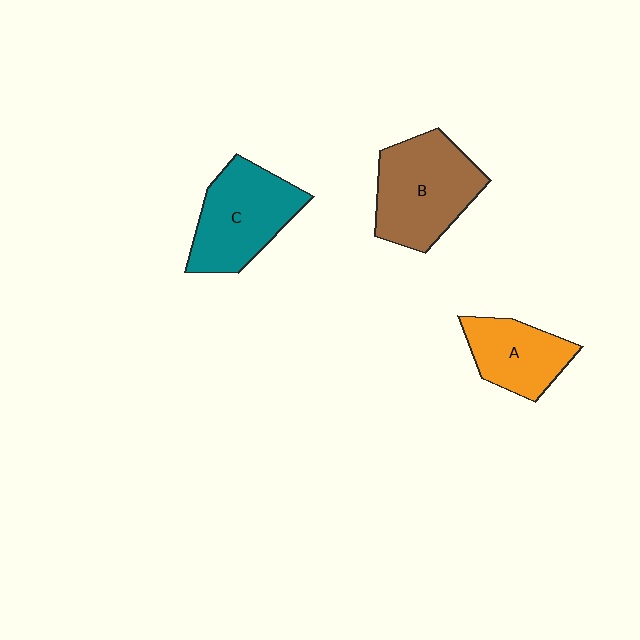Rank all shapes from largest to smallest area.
From largest to smallest: B (brown), C (teal), A (orange).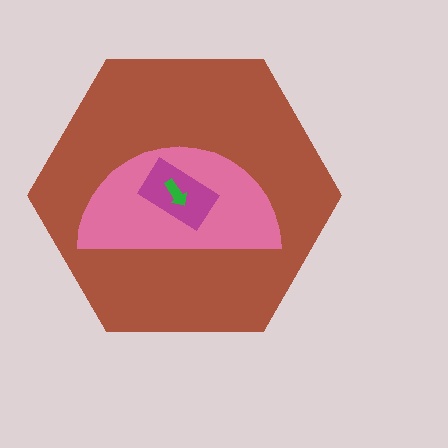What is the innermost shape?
The green arrow.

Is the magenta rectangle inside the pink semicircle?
Yes.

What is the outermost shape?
The brown hexagon.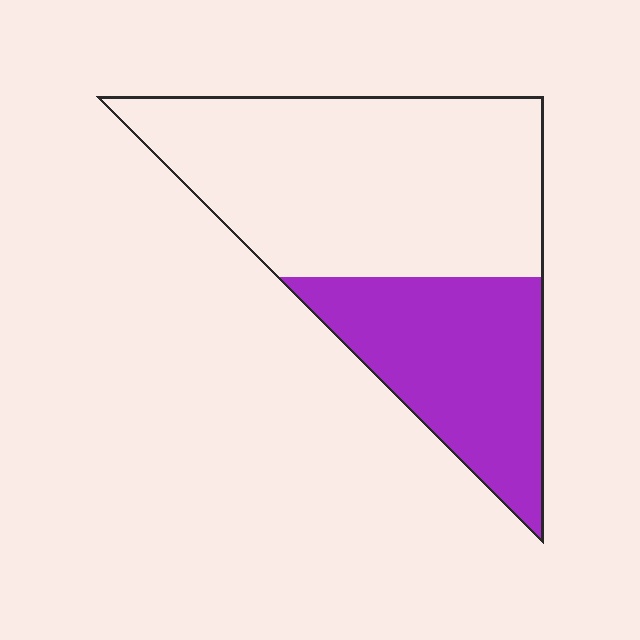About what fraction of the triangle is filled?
About three eighths (3/8).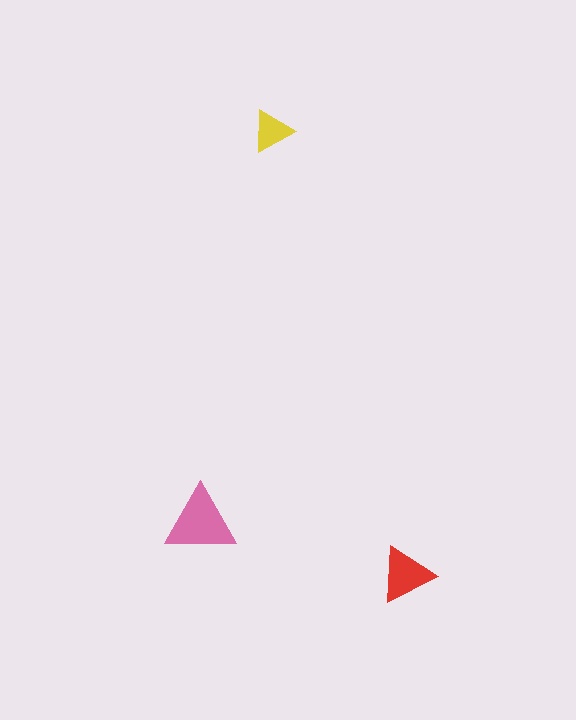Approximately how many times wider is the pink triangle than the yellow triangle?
About 1.5 times wider.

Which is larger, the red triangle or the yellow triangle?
The red one.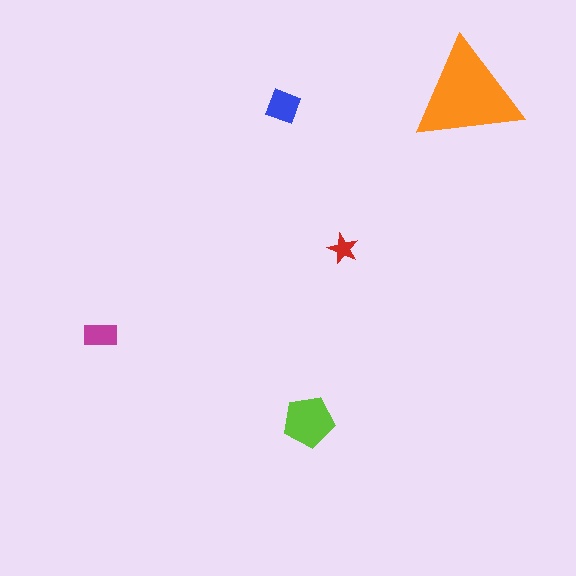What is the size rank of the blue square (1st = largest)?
3rd.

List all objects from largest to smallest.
The orange triangle, the lime pentagon, the blue square, the magenta rectangle, the red star.